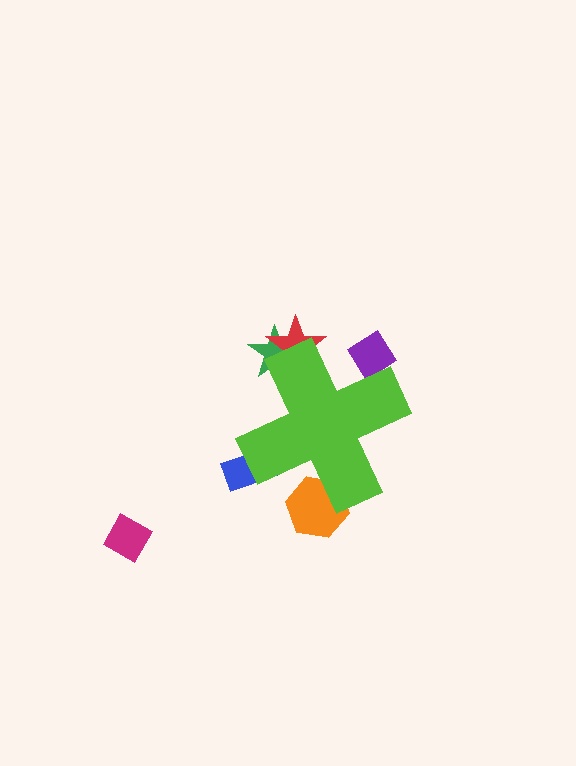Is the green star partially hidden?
Yes, the green star is partially hidden behind the lime cross.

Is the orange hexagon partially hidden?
Yes, the orange hexagon is partially hidden behind the lime cross.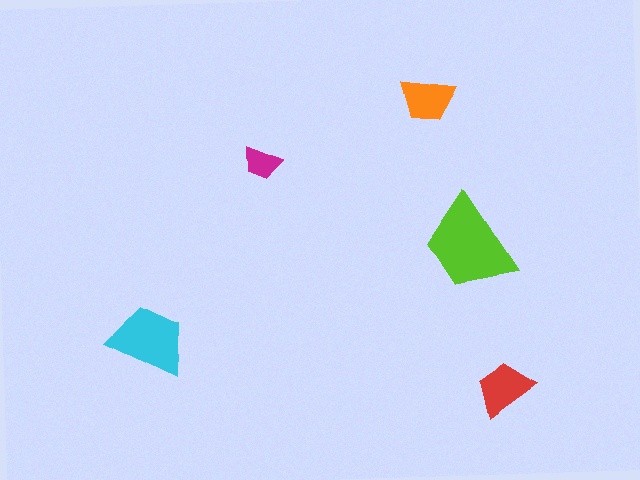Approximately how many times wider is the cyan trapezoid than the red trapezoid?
About 1.5 times wider.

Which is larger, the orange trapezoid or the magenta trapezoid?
The orange one.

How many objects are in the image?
There are 5 objects in the image.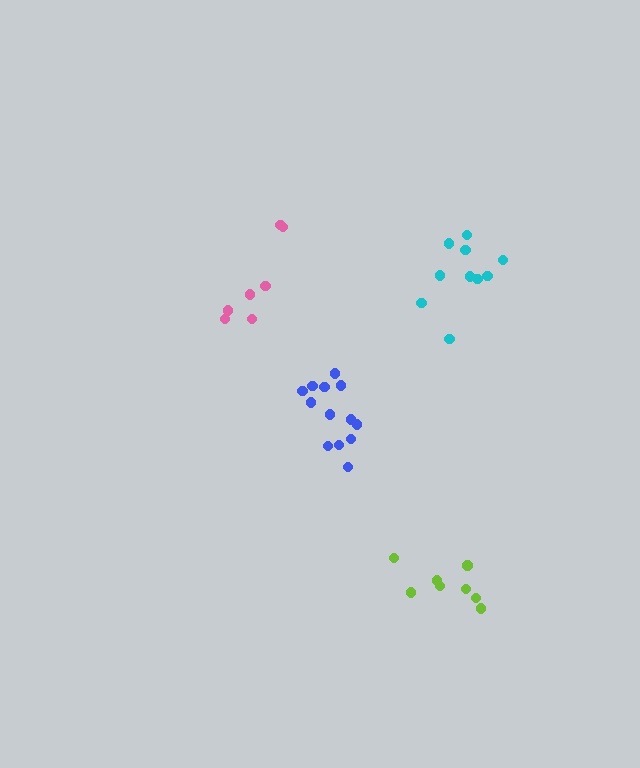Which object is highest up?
The cyan cluster is topmost.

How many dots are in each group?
Group 1: 13 dots, Group 2: 8 dots, Group 3: 10 dots, Group 4: 7 dots (38 total).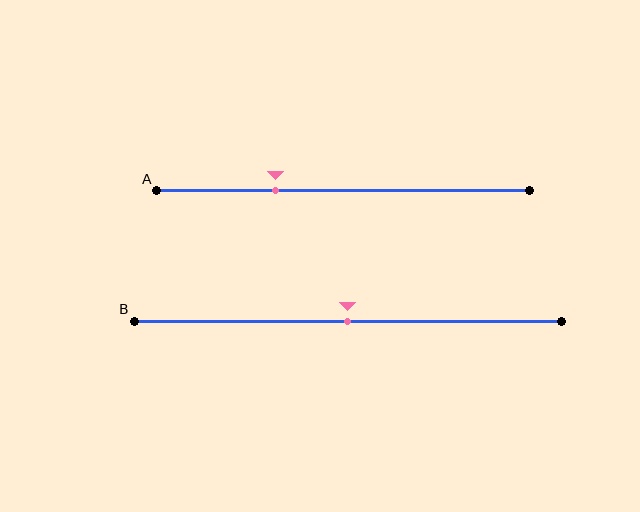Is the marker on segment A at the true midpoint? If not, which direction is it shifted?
No, the marker on segment A is shifted to the left by about 18% of the segment length.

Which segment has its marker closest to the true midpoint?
Segment B has its marker closest to the true midpoint.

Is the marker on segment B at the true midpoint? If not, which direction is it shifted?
Yes, the marker on segment B is at the true midpoint.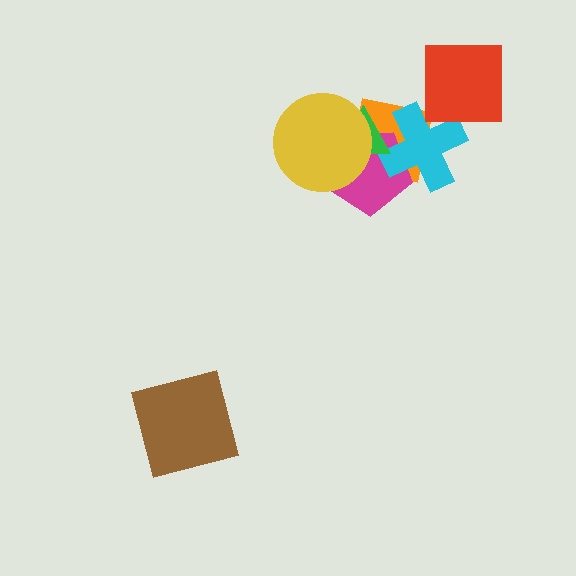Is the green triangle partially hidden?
Yes, it is partially covered by another shape.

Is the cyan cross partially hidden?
Yes, it is partially covered by another shape.